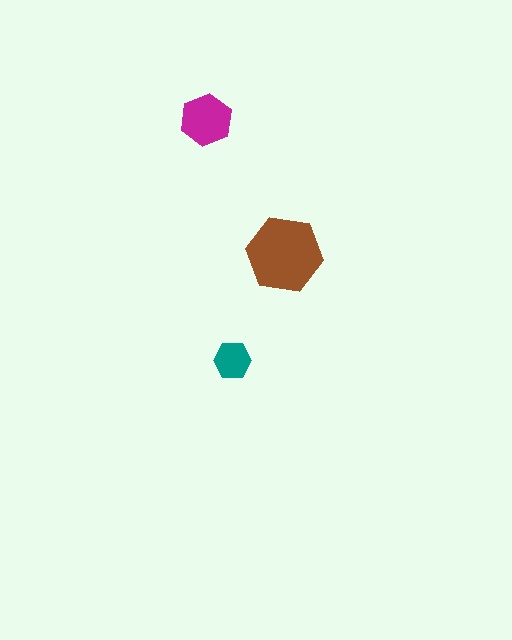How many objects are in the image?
There are 3 objects in the image.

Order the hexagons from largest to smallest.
the brown one, the magenta one, the teal one.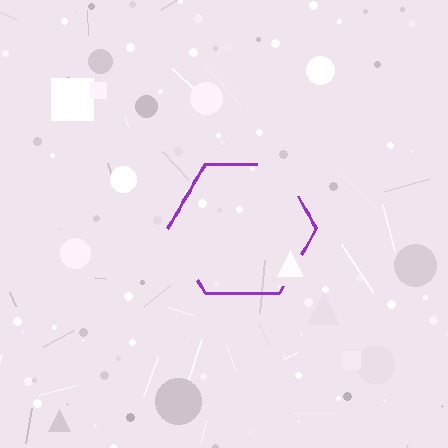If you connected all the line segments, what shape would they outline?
They would outline a hexagon.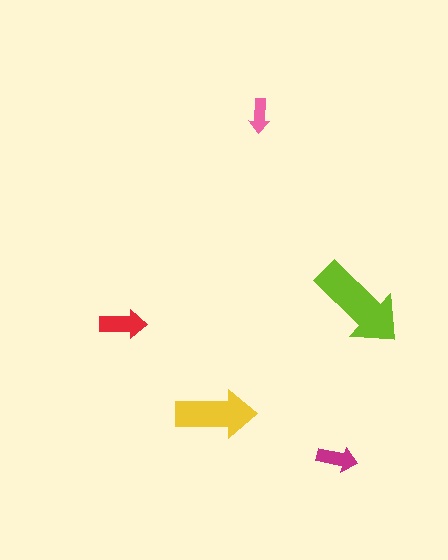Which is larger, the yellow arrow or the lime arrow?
The lime one.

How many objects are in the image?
There are 5 objects in the image.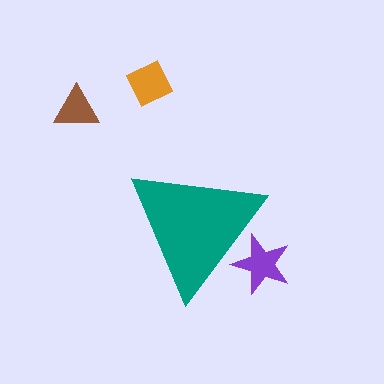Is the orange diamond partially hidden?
No, the orange diamond is fully visible.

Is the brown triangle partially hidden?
No, the brown triangle is fully visible.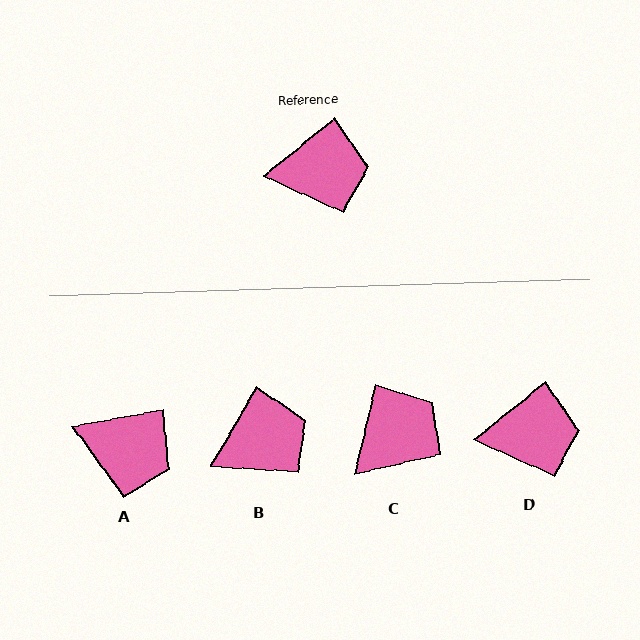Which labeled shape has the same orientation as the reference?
D.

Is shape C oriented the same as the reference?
No, it is off by about 38 degrees.